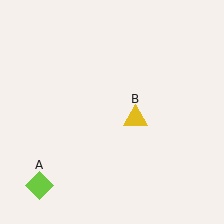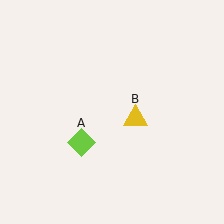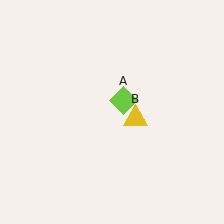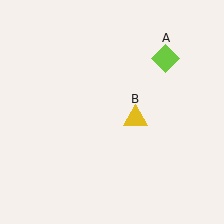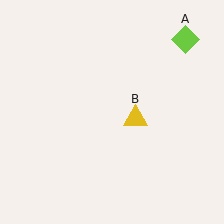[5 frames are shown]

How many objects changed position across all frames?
1 object changed position: lime diamond (object A).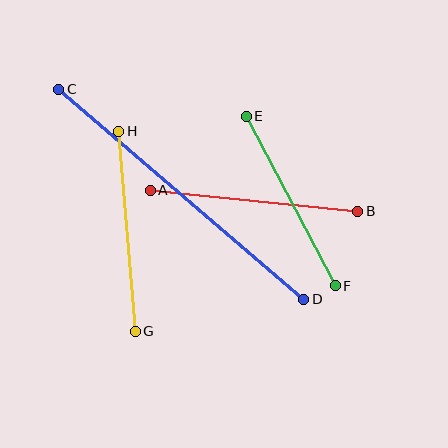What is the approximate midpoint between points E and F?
The midpoint is at approximately (291, 201) pixels.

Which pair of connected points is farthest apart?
Points C and D are farthest apart.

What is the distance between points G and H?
The distance is approximately 201 pixels.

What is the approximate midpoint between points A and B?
The midpoint is at approximately (254, 201) pixels.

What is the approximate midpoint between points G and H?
The midpoint is at approximately (127, 231) pixels.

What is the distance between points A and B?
The distance is approximately 209 pixels.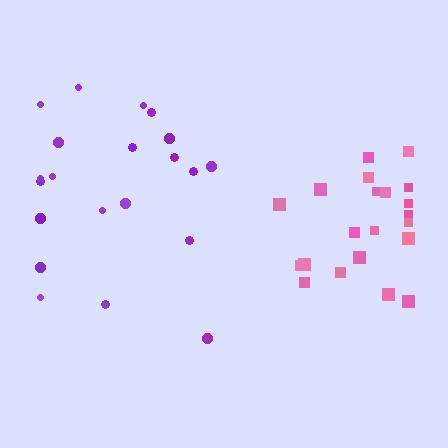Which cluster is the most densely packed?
Pink.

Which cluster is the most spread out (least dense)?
Purple.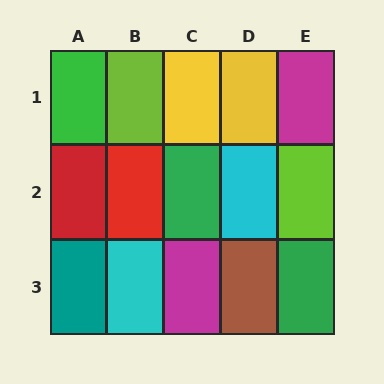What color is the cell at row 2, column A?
Red.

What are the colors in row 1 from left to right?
Green, lime, yellow, yellow, magenta.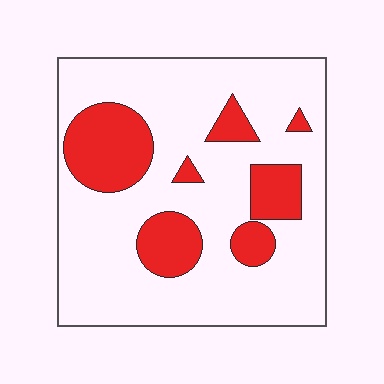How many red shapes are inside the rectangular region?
7.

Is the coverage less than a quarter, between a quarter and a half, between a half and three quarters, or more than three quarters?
Less than a quarter.